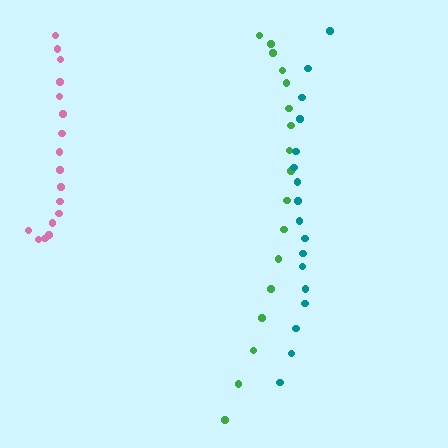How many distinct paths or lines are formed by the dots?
There are 3 distinct paths.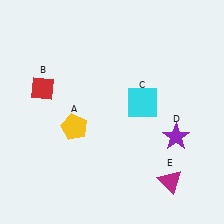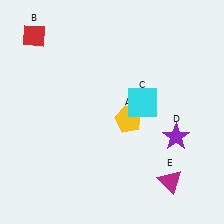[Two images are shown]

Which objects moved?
The objects that moved are: the yellow pentagon (A), the red diamond (B).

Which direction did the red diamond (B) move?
The red diamond (B) moved up.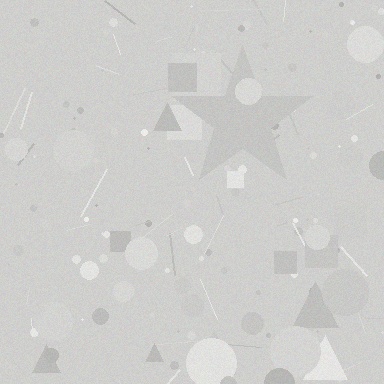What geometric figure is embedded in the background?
A star is embedded in the background.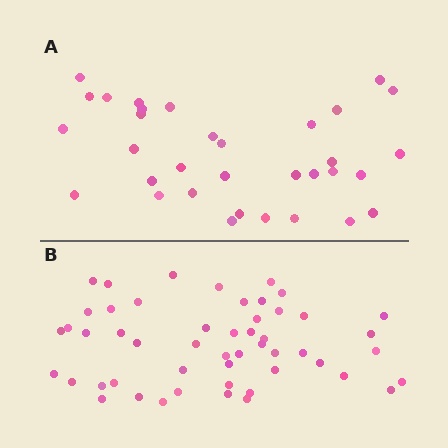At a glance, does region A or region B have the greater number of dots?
Region B (the bottom region) has more dots.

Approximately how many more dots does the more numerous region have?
Region B has approximately 20 more dots than region A.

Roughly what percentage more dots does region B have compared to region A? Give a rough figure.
About 55% more.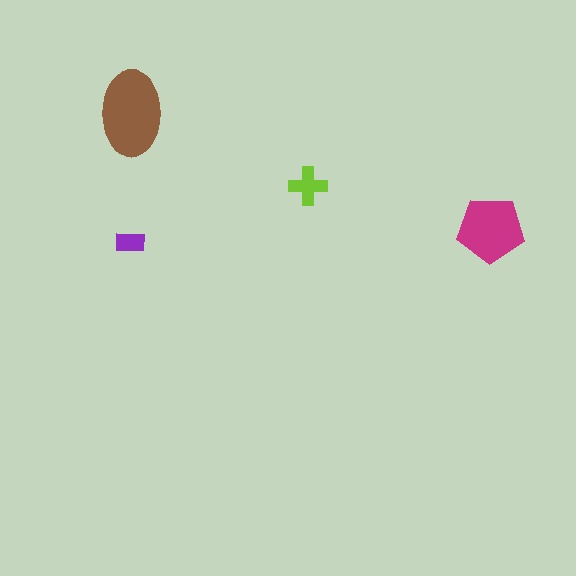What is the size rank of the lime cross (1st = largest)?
3rd.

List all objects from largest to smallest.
The brown ellipse, the magenta pentagon, the lime cross, the purple rectangle.